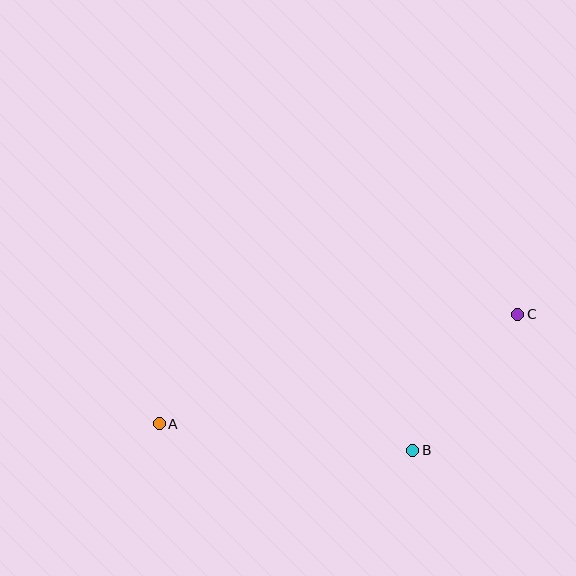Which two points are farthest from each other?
Points A and C are farthest from each other.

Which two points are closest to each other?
Points B and C are closest to each other.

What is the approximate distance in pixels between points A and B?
The distance between A and B is approximately 255 pixels.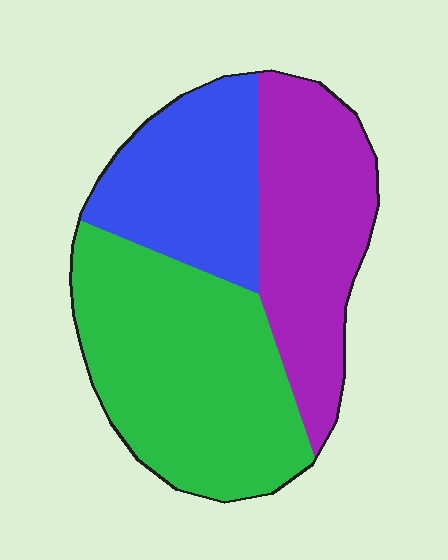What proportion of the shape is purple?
Purple covers about 30% of the shape.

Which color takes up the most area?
Green, at roughly 45%.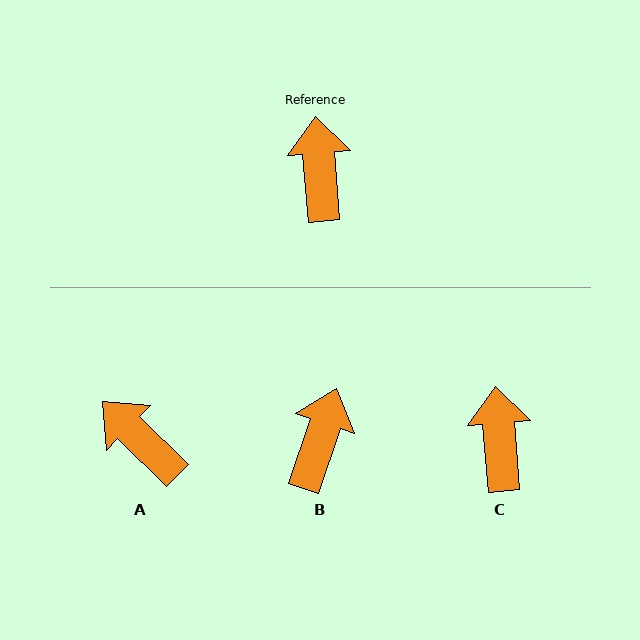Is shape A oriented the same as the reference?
No, it is off by about 41 degrees.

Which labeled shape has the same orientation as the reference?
C.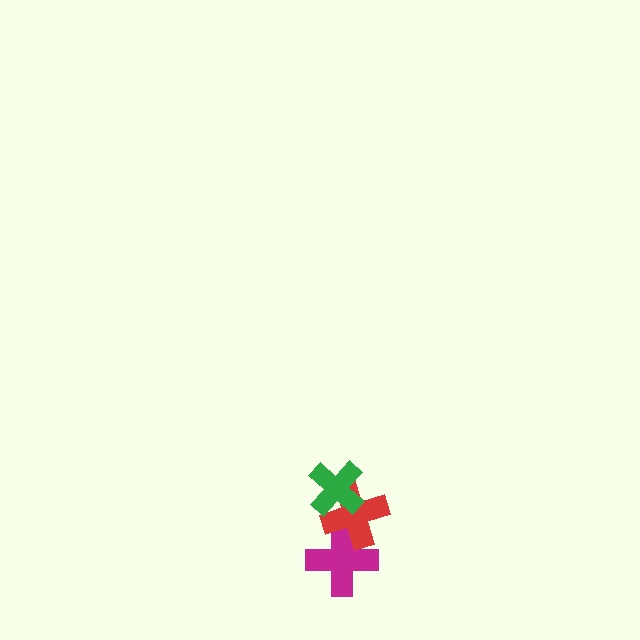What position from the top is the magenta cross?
The magenta cross is 3rd from the top.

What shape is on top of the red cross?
The green cross is on top of the red cross.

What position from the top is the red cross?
The red cross is 2nd from the top.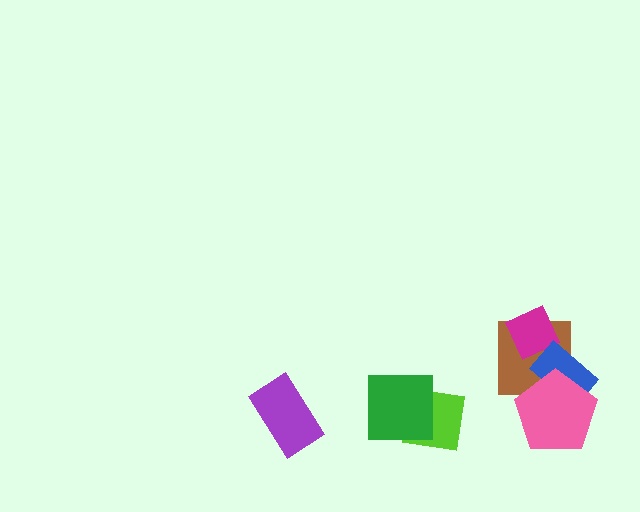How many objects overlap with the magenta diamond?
2 objects overlap with the magenta diamond.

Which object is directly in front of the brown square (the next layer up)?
The magenta diamond is directly in front of the brown square.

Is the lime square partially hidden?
Yes, it is partially covered by another shape.